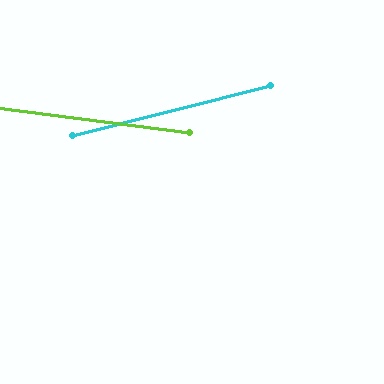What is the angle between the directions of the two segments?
Approximately 22 degrees.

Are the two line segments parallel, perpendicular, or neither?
Neither parallel nor perpendicular — they differ by about 22°.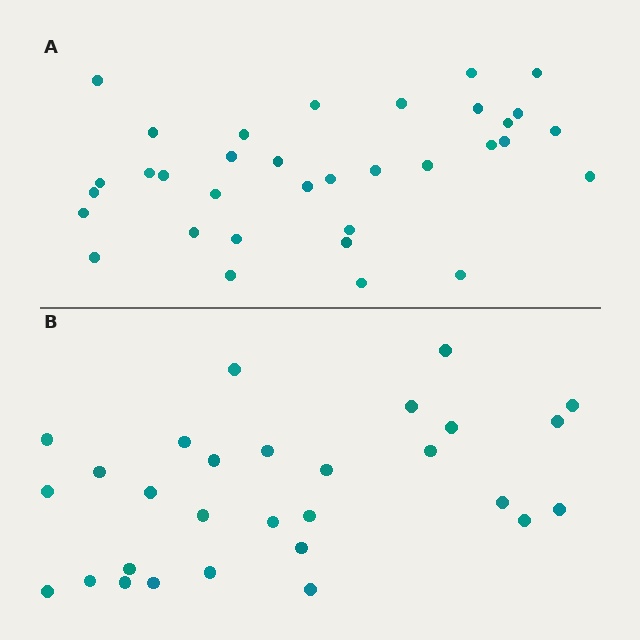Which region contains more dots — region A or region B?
Region A (the top region) has more dots.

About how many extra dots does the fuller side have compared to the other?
Region A has about 5 more dots than region B.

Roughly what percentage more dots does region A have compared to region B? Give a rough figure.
About 15% more.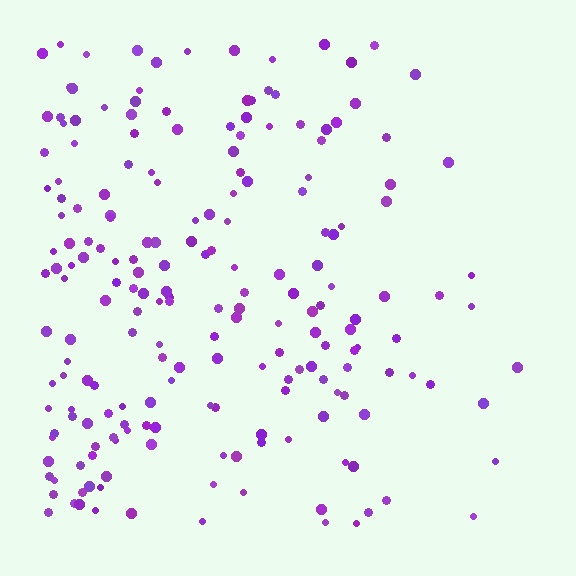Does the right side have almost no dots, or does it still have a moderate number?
Still a moderate number, just noticeably fewer than the left.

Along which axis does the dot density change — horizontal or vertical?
Horizontal.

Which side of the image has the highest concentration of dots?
The left.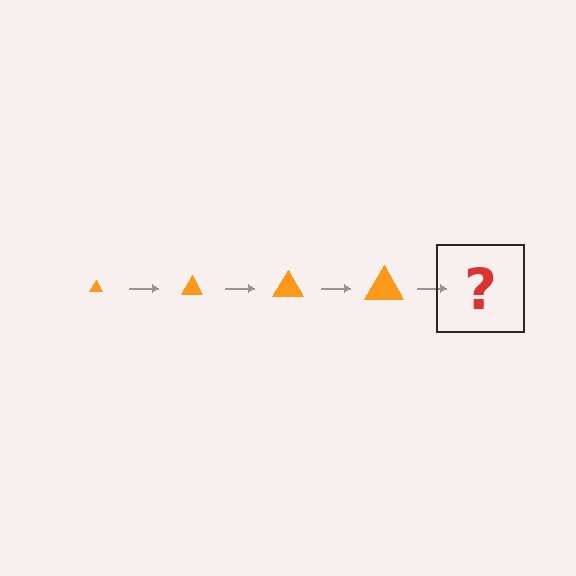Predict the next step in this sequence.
The next step is an orange triangle, larger than the previous one.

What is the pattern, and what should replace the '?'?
The pattern is that the triangle gets progressively larger each step. The '?' should be an orange triangle, larger than the previous one.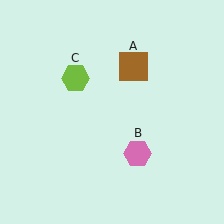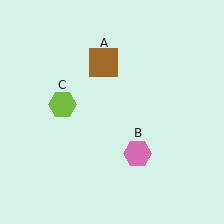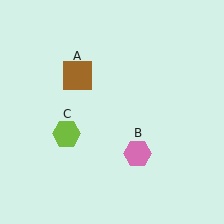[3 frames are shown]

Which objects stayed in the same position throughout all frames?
Pink hexagon (object B) remained stationary.